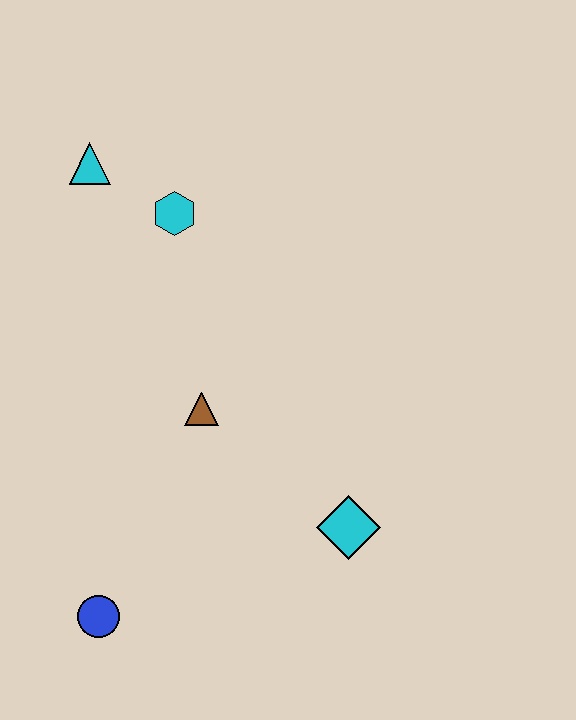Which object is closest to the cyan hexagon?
The cyan triangle is closest to the cyan hexagon.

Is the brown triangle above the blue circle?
Yes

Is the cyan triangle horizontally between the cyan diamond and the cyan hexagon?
No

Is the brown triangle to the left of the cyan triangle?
No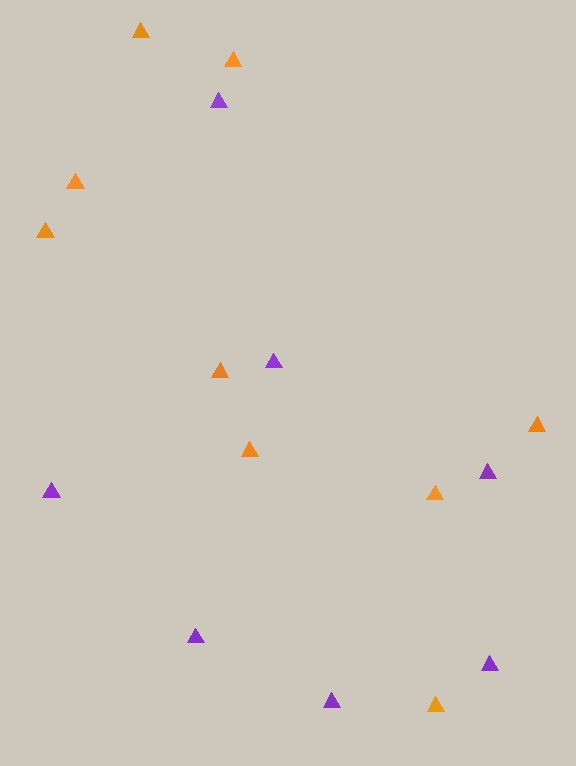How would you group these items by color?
There are 2 groups: one group of purple triangles (7) and one group of orange triangles (9).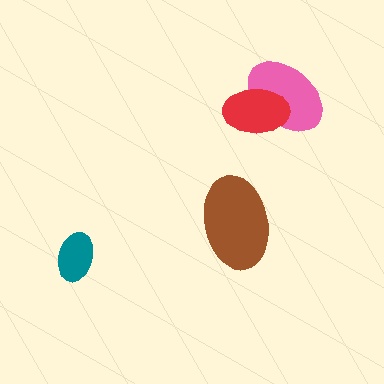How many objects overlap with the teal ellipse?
0 objects overlap with the teal ellipse.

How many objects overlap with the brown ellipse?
0 objects overlap with the brown ellipse.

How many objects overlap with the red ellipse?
1 object overlaps with the red ellipse.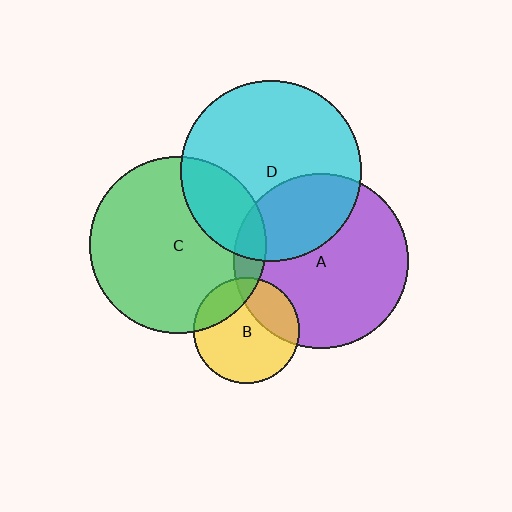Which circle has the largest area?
Circle D (cyan).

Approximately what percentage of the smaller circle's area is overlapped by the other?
Approximately 20%.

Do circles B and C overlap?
Yes.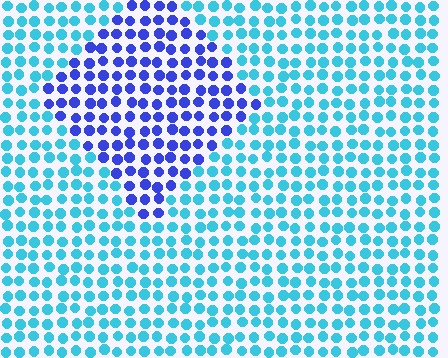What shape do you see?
I see a diamond.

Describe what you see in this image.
The image is filled with small cyan elements in a uniform arrangement. A diamond-shaped region is visible where the elements are tinted to a slightly different hue, forming a subtle color boundary.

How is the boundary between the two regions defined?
The boundary is defined purely by a slight shift in hue (about 48 degrees). Spacing, size, and orientation are identical on both sides.